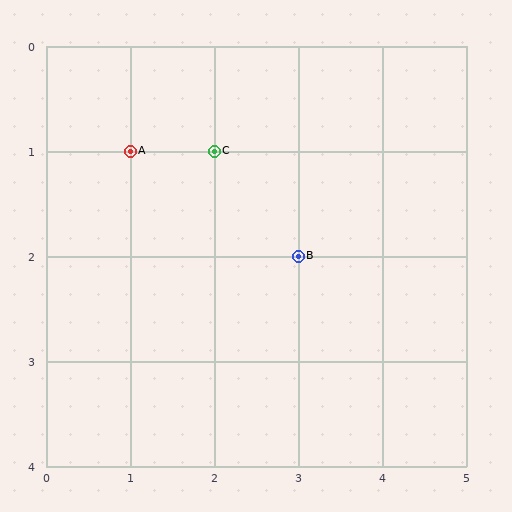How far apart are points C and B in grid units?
Points C and B are 1 column and 1 row apart (about 1.4 grid units diagonally).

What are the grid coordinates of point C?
Point C is at grid coordinates (2, 1).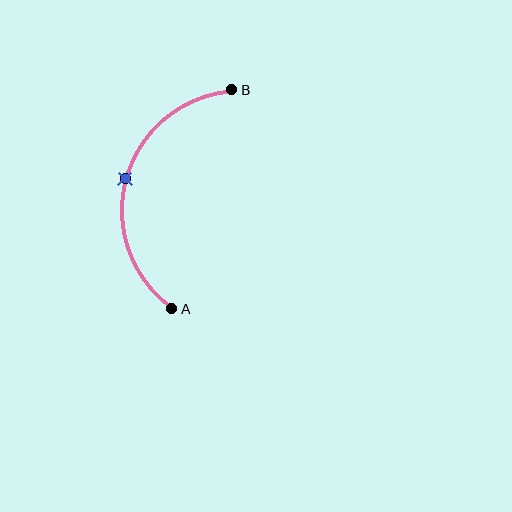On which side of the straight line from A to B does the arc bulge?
The arc bulges to the left of the straight line connecting A and B.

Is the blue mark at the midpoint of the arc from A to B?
Yes. The blue mark lies on the arc at equal arc-length from both A and B — it is the arc midpoint.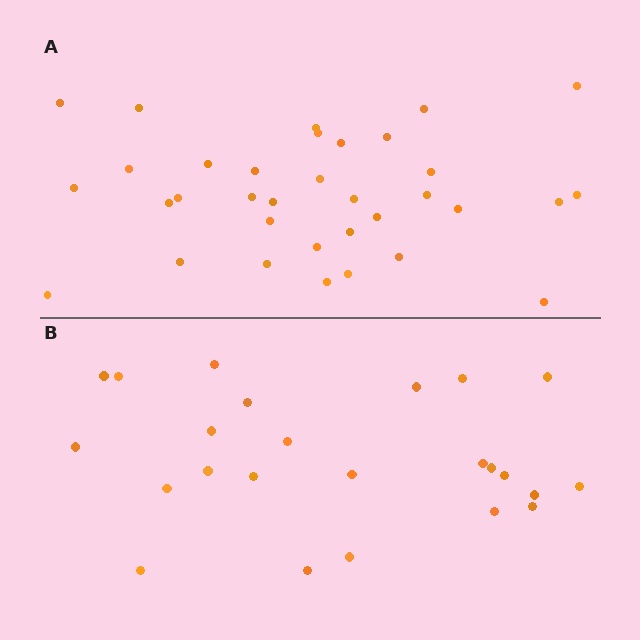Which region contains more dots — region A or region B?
Region A (the top region) has more dots.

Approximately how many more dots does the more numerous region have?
Region A has roughly 10 or so more dots than region B.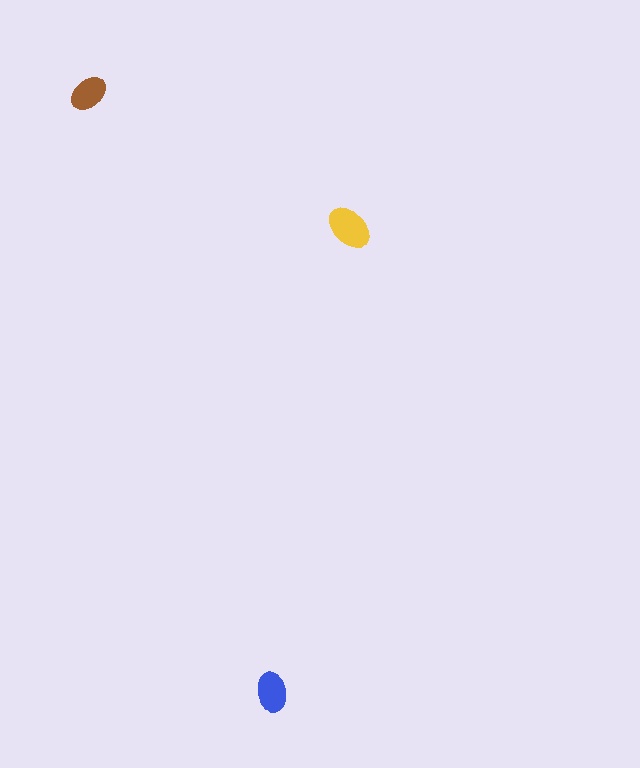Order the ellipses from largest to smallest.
the yellow one, the blue one, the brown one.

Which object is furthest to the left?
The brown ellipse is leftmost.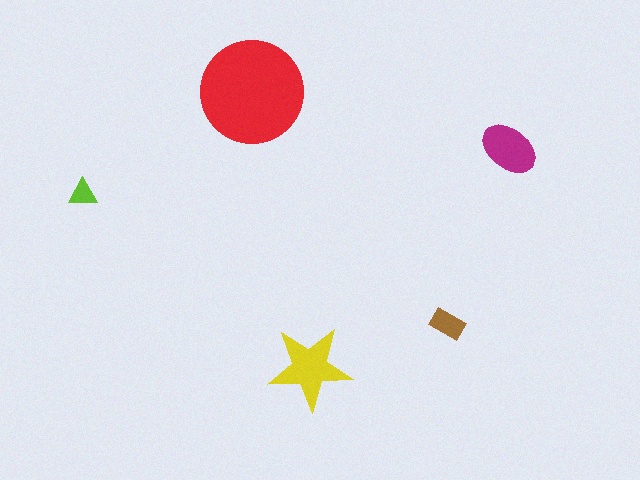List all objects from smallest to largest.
The lime triangle, the brown rectangle, the magenta ellipse, the yellow star, the red circle.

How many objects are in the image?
There are 5 objects in the image.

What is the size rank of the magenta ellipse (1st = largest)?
3rd.